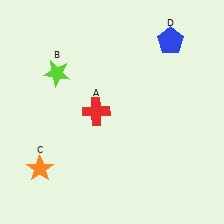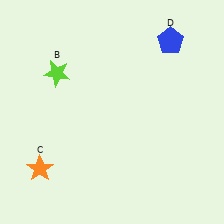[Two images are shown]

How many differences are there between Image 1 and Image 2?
There is 1 difference between the two images.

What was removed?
The red cross (A) was removed in Image 2.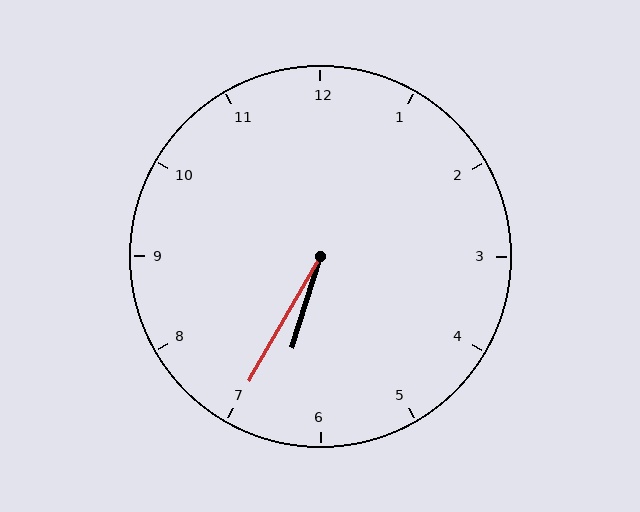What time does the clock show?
6:35.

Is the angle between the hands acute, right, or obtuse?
It is acute.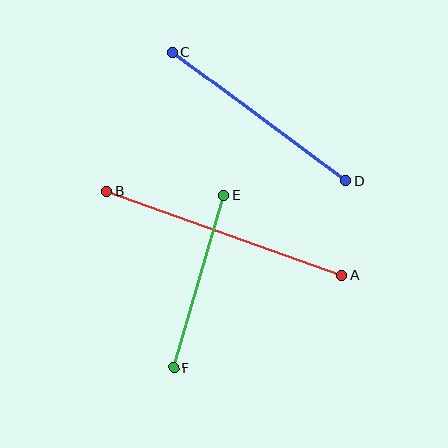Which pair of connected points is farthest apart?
Points A and B are farthest apart.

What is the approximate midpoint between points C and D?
The midpoint is at approximately (259, 116) pixels.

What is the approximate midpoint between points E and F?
The midpoint is at approximately (199, 282) pixels.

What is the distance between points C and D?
The distance is approximately 215 pixels.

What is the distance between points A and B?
The distance is approximately 250 pixels.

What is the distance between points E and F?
The distance is approximately 180 pixels.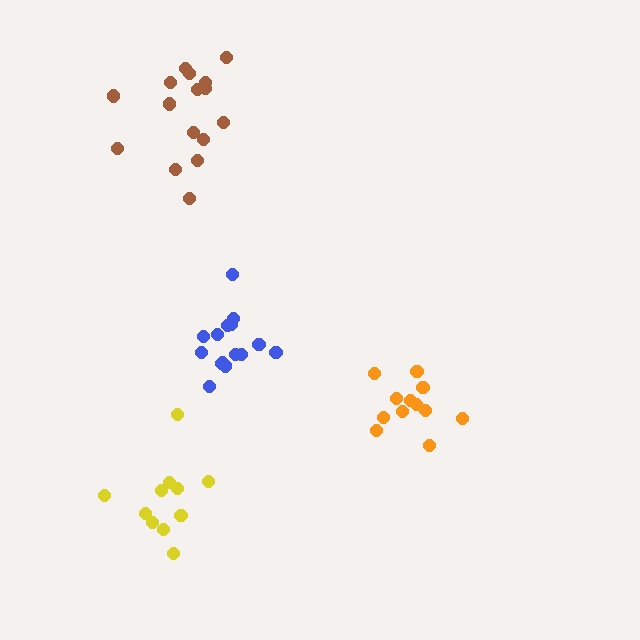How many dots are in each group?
Group 1: 12 dots, Group 2: 15 dots, Group 3: 11 dots, Group 4: 16 dots (54 total).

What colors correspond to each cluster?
The clusters are colored: orange, blue, yellow, brown.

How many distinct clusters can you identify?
There are 4 distinct clusters.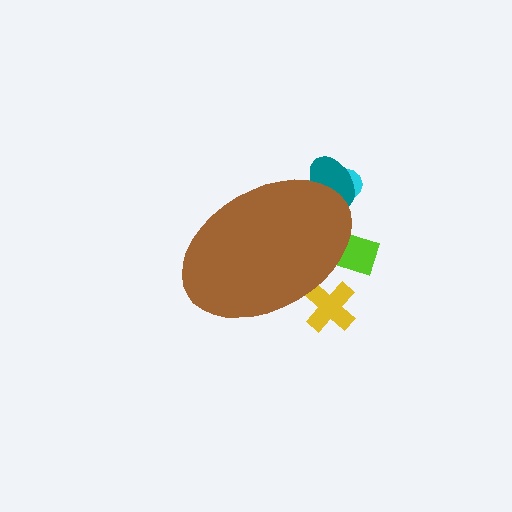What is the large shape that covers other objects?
A brown ellipse.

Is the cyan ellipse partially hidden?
Yes, the cyan ellipse is partially hidden behind the brown ellipse.